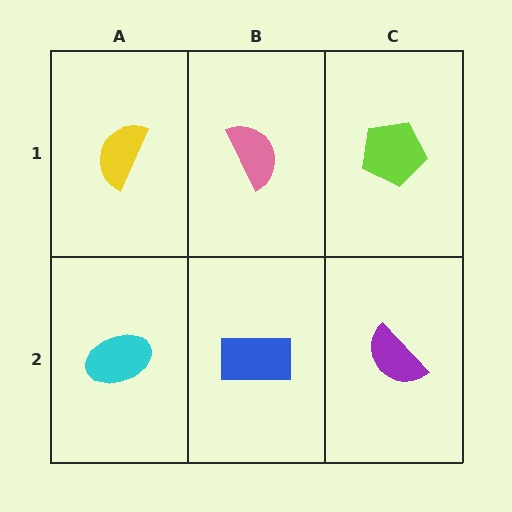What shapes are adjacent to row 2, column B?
A pink semicircle (row 1, column B), a cyan ellipse (row 2, column A), a purple semicircle (row 2, column C).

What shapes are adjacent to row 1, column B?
A blue rectangle (row 2, column B), a yellow semicircle (row 1, column A), a lime pentagon (row 1, column C).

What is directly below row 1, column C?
A purple semicircle.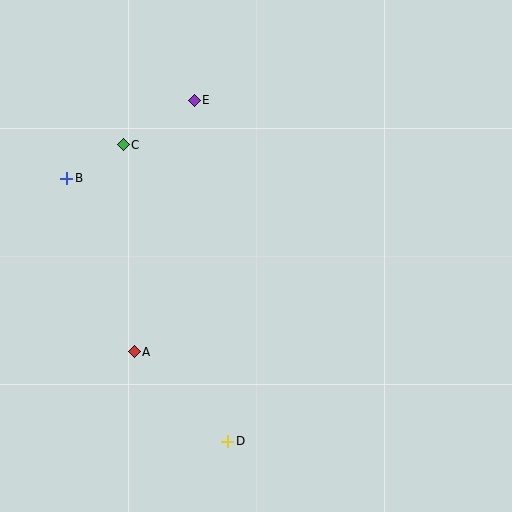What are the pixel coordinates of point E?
Point E is at (194, 100).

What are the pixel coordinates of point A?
Point A is at (134, 352).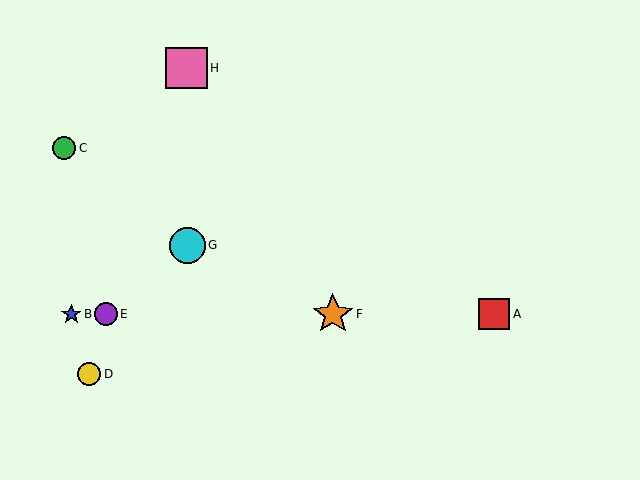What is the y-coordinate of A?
Object A is at y≈314.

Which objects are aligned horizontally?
Objects A, B, E, F are aligned horizontally.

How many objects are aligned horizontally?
4 objects (A, B, E, F) are aligned horizontally.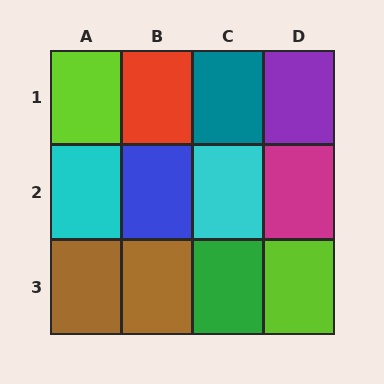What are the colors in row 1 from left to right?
Lime, red, teal, purple.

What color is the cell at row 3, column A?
Brown.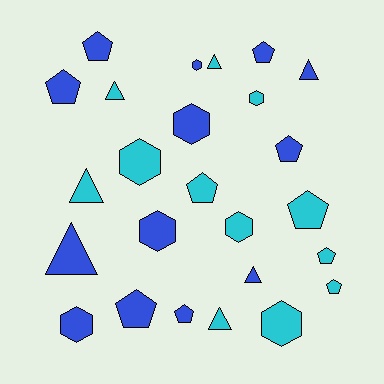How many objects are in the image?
There are 25 objects.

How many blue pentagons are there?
There are 6 blue pentagons.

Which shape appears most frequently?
Pentagon, with 10 objects.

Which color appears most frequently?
Blue, with 13 objects.